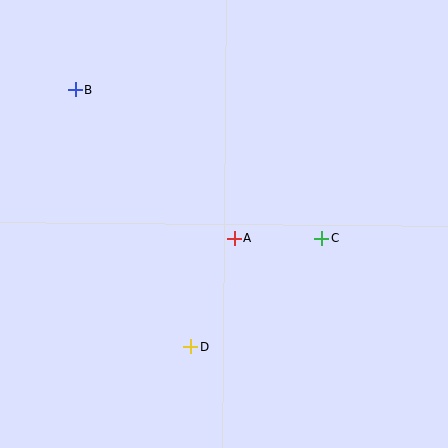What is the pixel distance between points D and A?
The distance between D and A is 117 pixels.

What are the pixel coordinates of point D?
Point D is at (191, 347).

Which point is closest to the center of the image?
Point A at (234, 238) is closest to the center.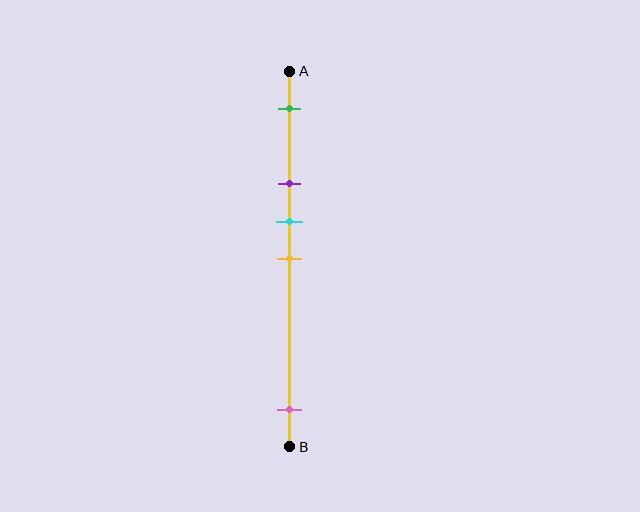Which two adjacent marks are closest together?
The cyan and yellow marks are the closest adjacent pair.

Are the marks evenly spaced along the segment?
No, the marks are not evenly spaced.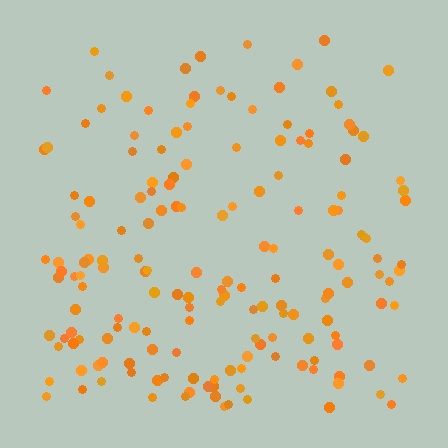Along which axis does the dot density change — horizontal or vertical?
Vertical.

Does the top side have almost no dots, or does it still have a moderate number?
Still a moderate number, just noticeably fewer than the bottom.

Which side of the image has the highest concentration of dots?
The bottom.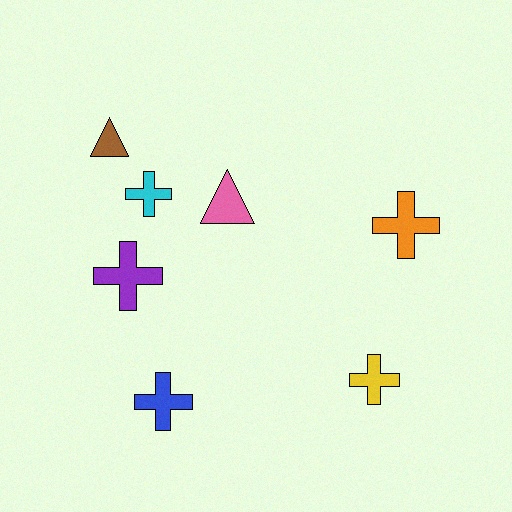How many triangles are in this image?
There are 2 triangles.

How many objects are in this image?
There are 7 objects.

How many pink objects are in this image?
There is 1 pink object.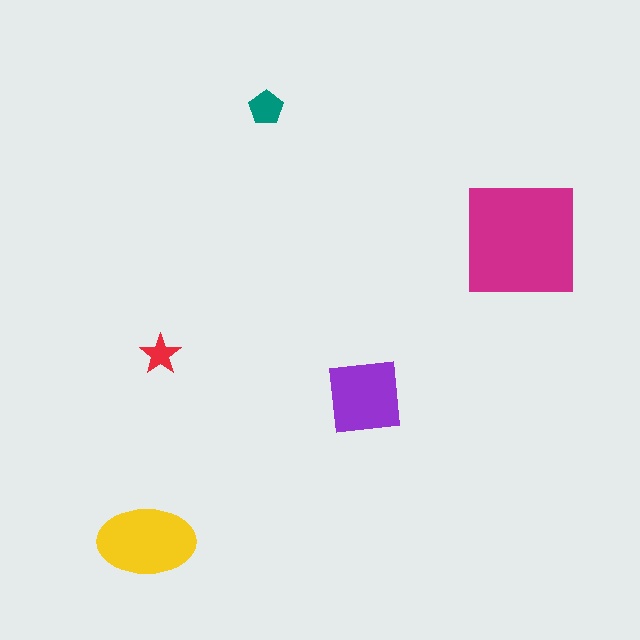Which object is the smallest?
The red star.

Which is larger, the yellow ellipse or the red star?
The yellow ellipse.